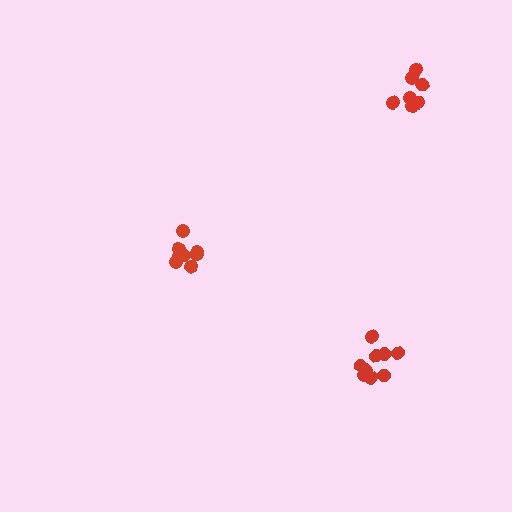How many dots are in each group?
Group 1: 8 dots, Group 2: 9 dots, Group 3: 7 dots (24 total).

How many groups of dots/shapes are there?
There are 3 groups.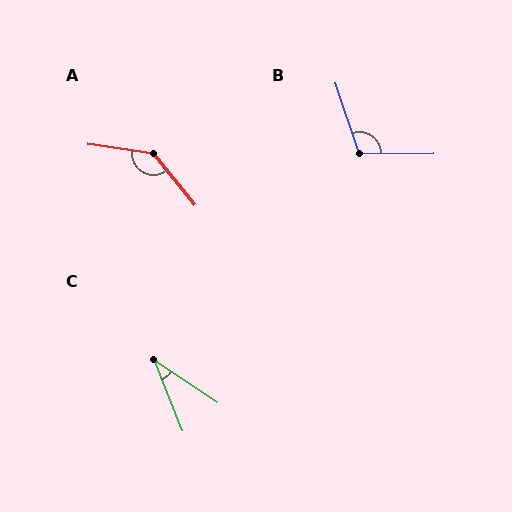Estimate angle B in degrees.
Approximately 108 degrees.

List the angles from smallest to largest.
C (34°), B (108°), A (138°).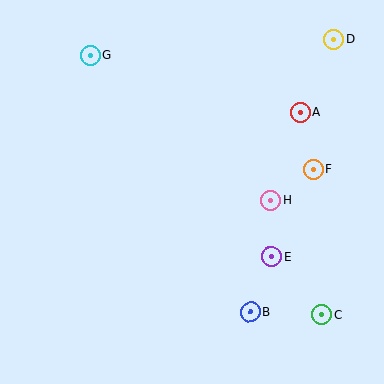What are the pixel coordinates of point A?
Point A is at (301, 112).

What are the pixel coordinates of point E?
Point E is at (271, 257).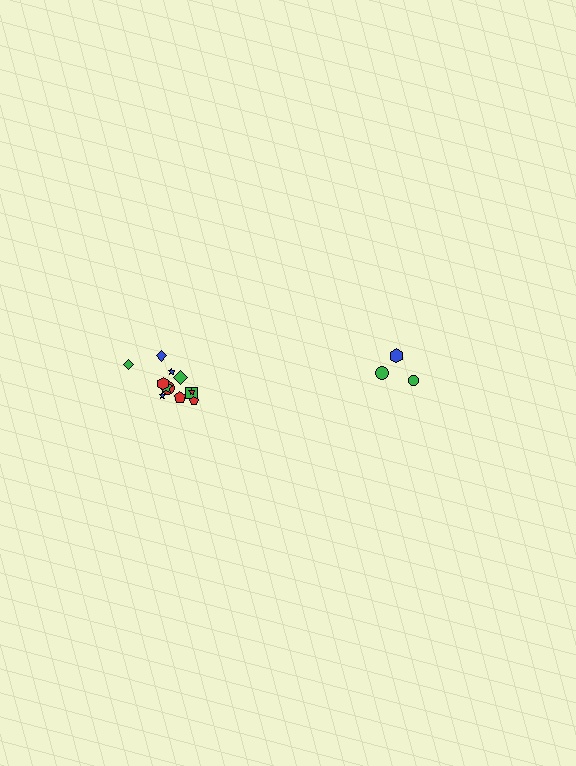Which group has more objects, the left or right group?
The left group.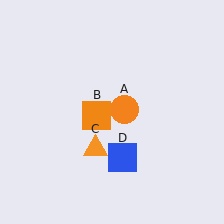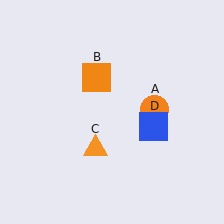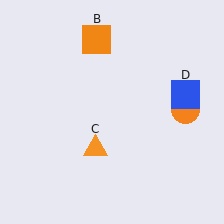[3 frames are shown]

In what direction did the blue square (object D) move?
The blue square (object D) moved up and to the right.